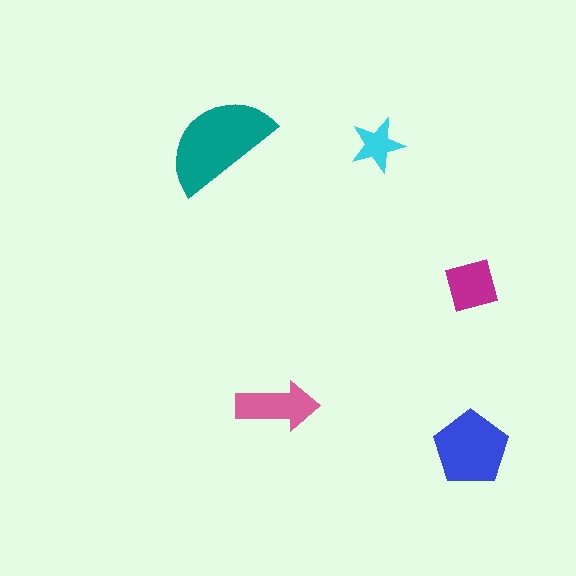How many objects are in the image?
There are 5 objects in the image.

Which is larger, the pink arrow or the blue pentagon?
The blue pentagon.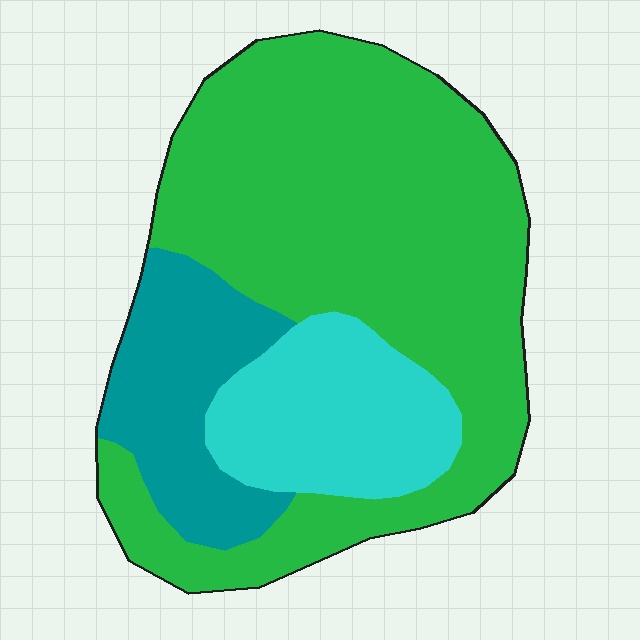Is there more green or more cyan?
Green.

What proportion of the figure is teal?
Teal covers about 15% of the figure.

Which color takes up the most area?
Green, at roughly 65%.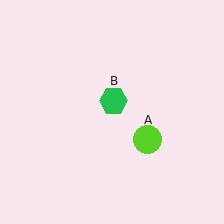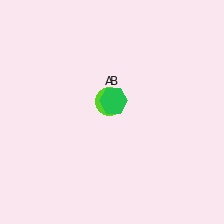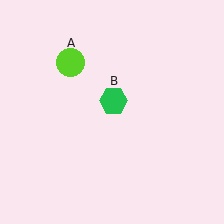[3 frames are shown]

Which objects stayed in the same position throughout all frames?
Green hexagon (object B) remained stationary.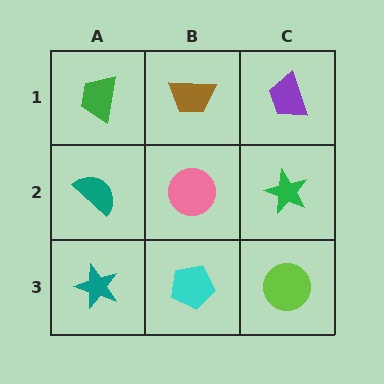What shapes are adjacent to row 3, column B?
A pink circle (row 2, column B), a teal star (row 3, column A), a lime circle (row 3, column C).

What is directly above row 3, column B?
A pink circle.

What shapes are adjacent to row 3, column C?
A green star (row 2, column C), a cyan pentagon (row 3, column B).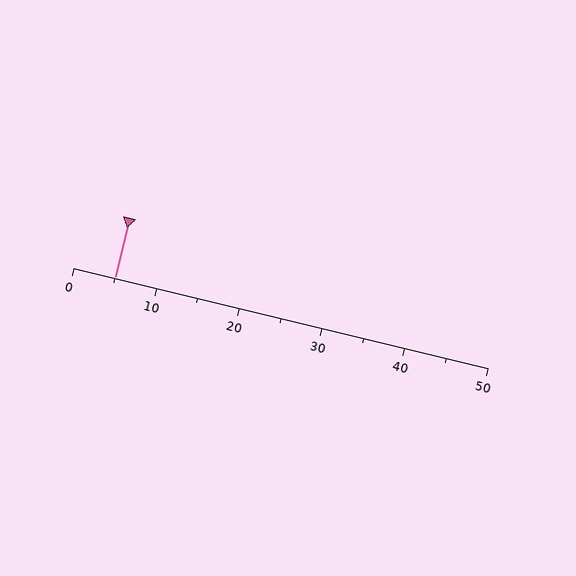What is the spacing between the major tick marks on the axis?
The major ticks are spaced 10 apart.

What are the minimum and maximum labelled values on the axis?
The axis runs from 0 to 50.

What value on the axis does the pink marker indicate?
The marker indicates approximately 5.